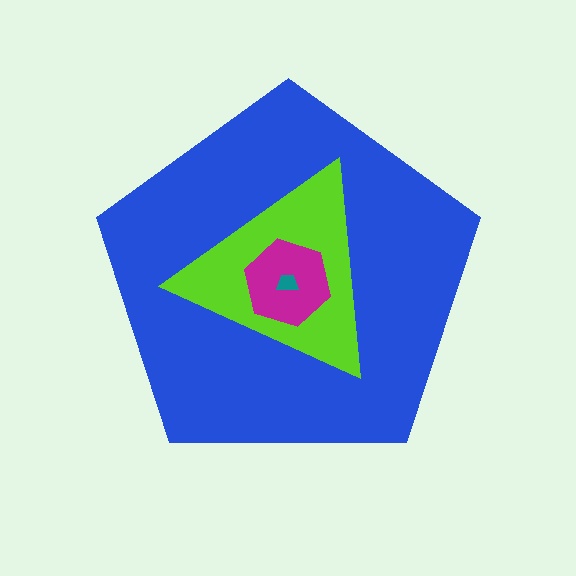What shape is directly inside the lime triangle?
The magenta hexagon.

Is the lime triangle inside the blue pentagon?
Yes.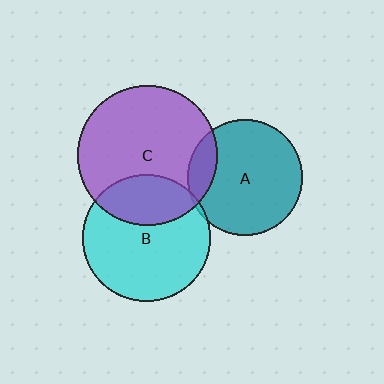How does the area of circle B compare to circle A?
Approximately 1.2 times.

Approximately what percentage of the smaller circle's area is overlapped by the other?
Approximately 30%.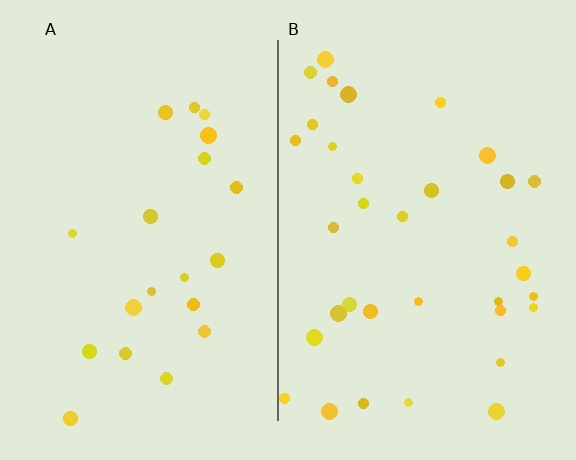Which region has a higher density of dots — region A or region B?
B (the right).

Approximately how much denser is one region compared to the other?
Approximately 1.7× — region B over region A.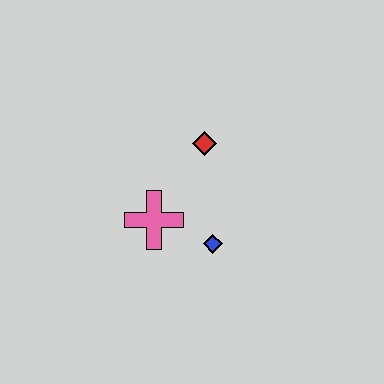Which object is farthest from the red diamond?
The blue diamond is farthest from the red diamond.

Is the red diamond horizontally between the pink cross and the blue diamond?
Yes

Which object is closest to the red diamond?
The pink cross is closest to the red diamond.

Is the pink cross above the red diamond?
No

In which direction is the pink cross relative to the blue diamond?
The pink cross is to the left of the blue diamond.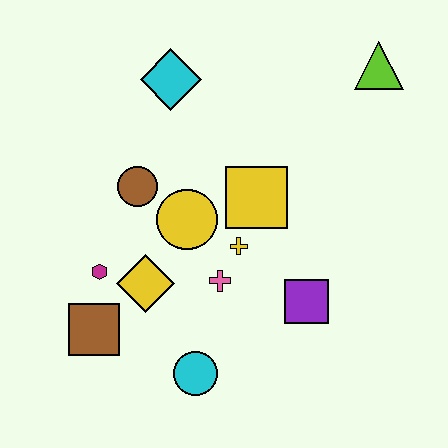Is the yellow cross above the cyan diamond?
No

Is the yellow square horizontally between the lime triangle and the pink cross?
Yes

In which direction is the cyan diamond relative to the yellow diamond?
The cyan diamond is above the yellow diamond.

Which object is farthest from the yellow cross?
The lime triangle is farthest from the yellow cross.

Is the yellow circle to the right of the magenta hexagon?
Yes